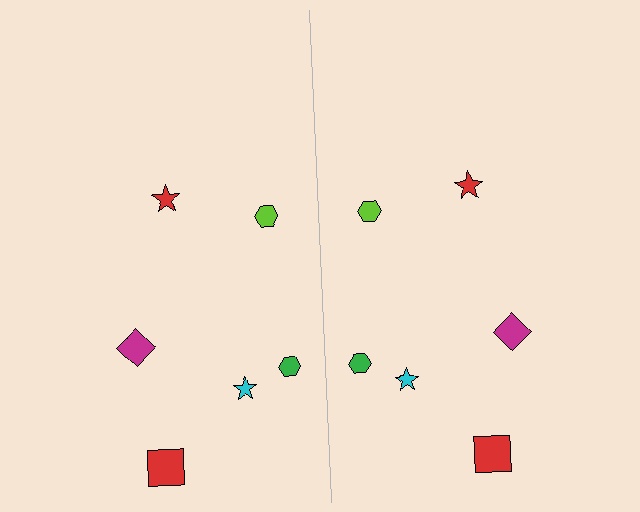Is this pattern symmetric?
Yes, this pattern has bilateral (reflection) symmetry.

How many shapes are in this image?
There are 12 shapes in this image.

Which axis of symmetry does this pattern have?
The pattern has a vertical axis of symmetry running through the center of the image.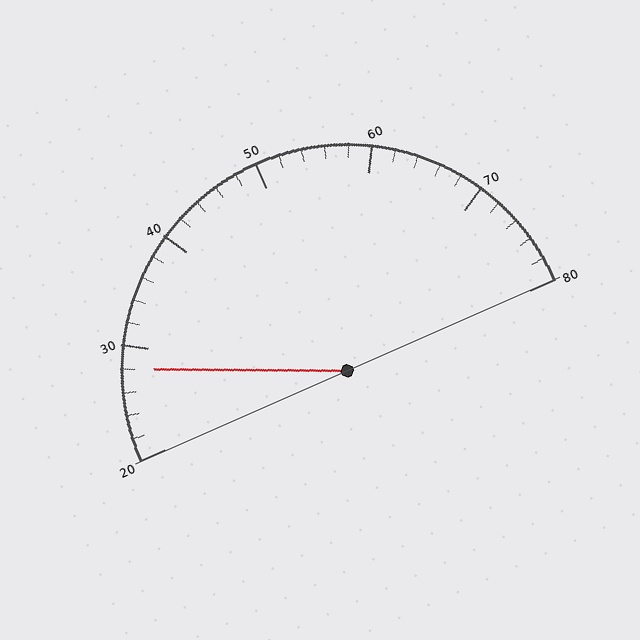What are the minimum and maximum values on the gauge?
The gauge ranges from 20 to 80.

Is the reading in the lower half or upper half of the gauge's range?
The reading is in the lower half of the range (20 to 80).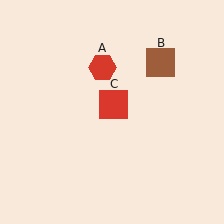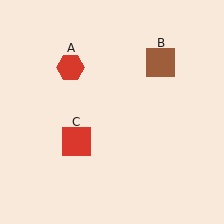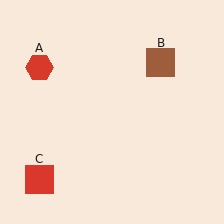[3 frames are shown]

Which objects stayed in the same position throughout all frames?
Brown square (object B) remained stationary.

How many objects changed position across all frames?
2 objects changed position: red hexagon (object A), red square (object C).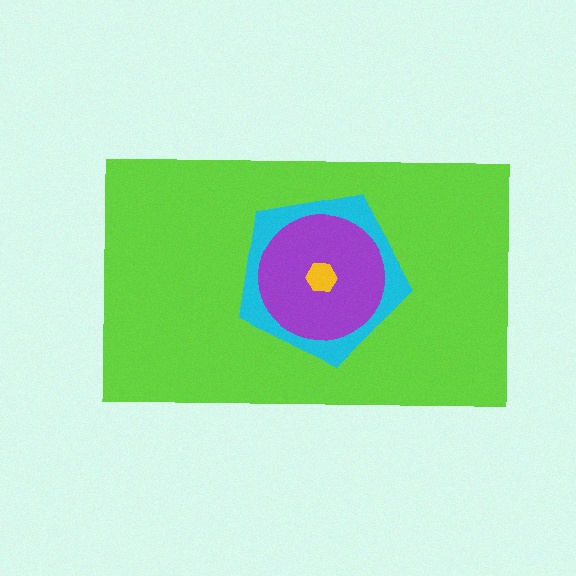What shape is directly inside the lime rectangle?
The cyan pentagon.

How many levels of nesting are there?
4.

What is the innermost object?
The yellow hexagon.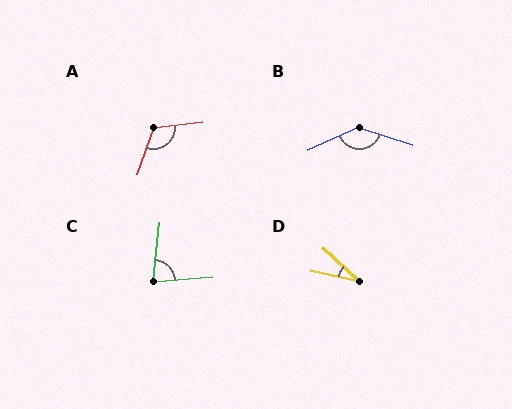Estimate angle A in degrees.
Approximately 116 degrees.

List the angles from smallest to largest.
D (30°), C (79°), A (116°), B (137°).